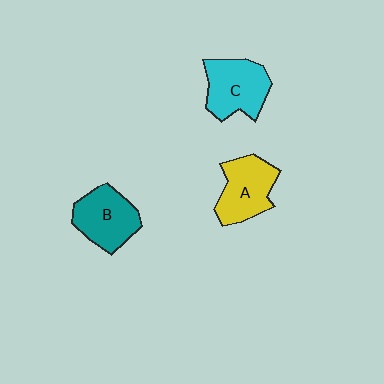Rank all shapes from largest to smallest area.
From largest to smallest: C (cyan), A (yellow), B (teal).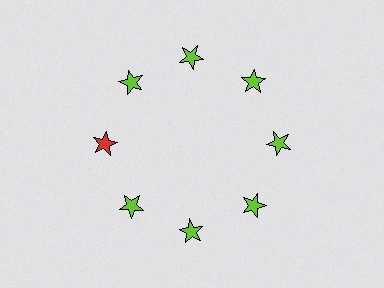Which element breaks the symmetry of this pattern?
The red star at roughly the 9 o'clock position breaks the symmetry. All other shapes are lime stars.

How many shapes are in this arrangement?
There are 8 shapes arranged in a ring pattern.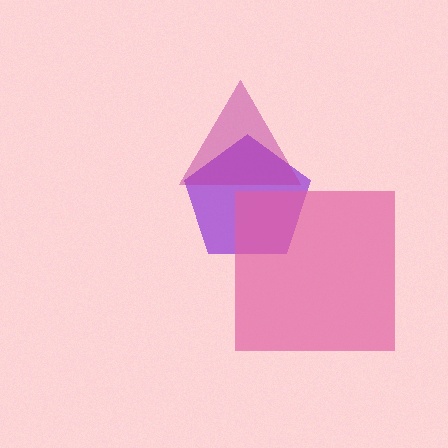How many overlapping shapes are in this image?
There are 3 overlapping shapes in the image.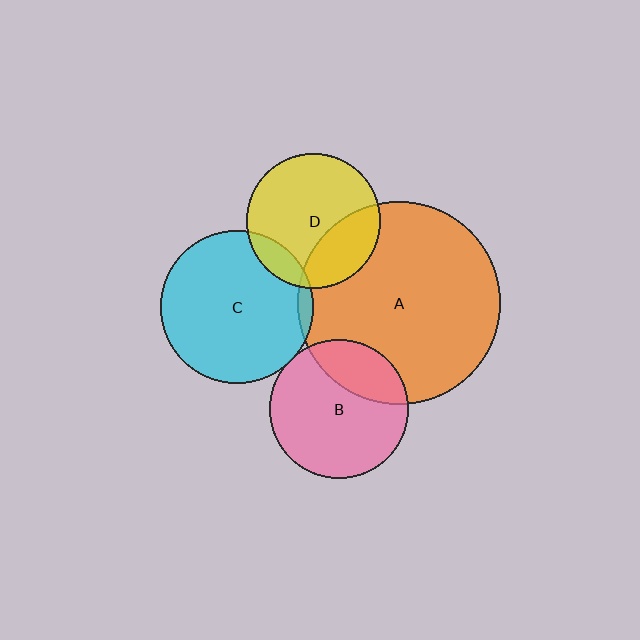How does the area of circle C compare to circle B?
Approximately 1.2 times.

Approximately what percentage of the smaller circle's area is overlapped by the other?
Approximately 30%.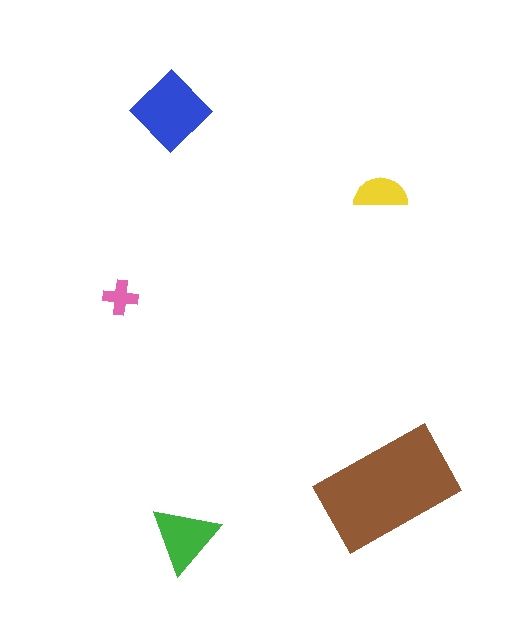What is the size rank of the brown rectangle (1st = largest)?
1st.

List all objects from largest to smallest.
The brown rectangle, the blue diamond, the green triangle, the yellow semicircle, the pink cross.